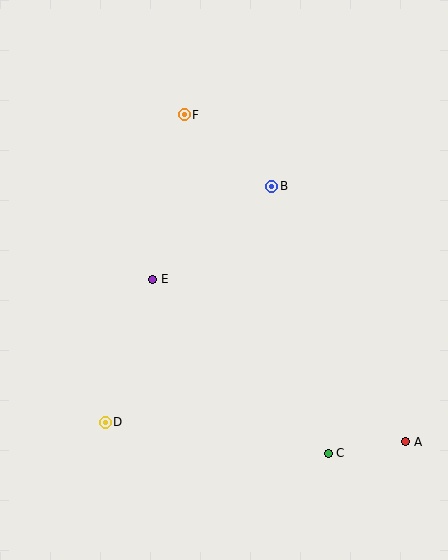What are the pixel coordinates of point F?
Point F is at (184, 115).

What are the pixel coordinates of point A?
Point A is at (406, 442).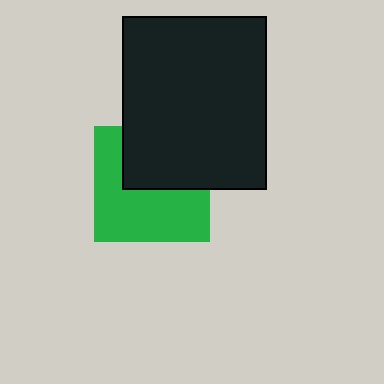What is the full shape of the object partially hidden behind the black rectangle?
The partially hidden object is a green square.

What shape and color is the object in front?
The object in front is a black rectangle.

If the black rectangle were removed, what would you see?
You would see the complete green square.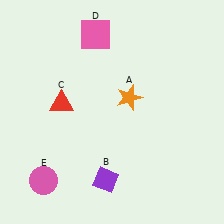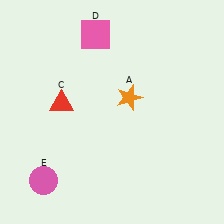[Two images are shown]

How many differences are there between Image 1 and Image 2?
There is 1 difference between the two images.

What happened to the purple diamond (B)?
The purple diamond (B) was removed in Image 2. It was in the bottom-left area of Image 1.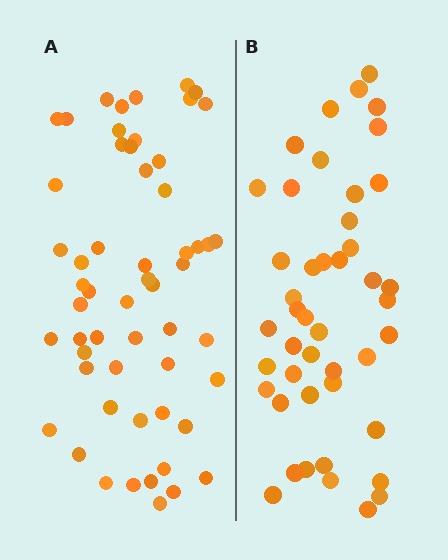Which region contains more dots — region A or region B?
Region A (the left region) has more dots.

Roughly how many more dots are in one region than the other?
Region A has roughly 12 or so more dots than region B.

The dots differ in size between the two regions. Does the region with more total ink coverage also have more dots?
No. Region B has more total ink coverage because its dots are larger, but region A actually contains more individual dots. Total area can be misleading — the number of items is what matters here.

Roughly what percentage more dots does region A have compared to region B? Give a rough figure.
About 25% more.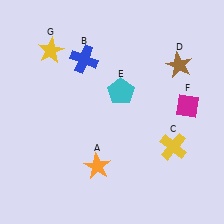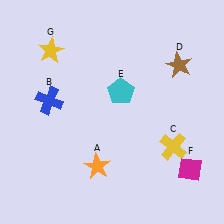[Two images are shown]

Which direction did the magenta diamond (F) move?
The magenta diamond (F) moved down.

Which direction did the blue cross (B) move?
The blue cross (B) moved down.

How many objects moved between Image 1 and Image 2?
2 objects moved between the two images.